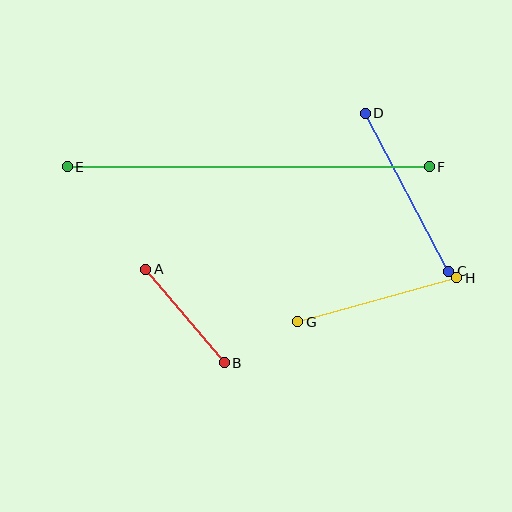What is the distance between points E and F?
The distance is approximately 362 pixels.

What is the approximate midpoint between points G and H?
The midpoint is at approximately (377, 300) pixels.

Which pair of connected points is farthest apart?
Points E and F are farthest apart.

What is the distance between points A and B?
The distance is approximately 122 pixels.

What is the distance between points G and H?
The distance is approximately 165 pixels.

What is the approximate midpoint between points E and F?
The midpoint is at approximately (248, 167) pixels.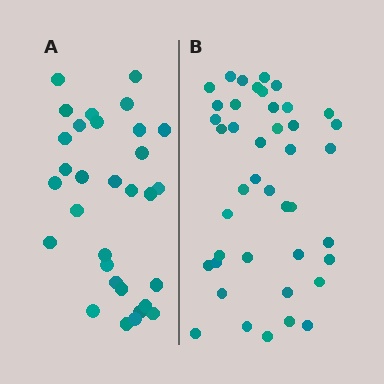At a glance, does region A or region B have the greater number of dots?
Region B (the right region) has more dots.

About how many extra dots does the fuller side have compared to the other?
Region B has roughly 12 or so more dots than region A.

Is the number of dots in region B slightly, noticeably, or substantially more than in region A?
Region B has noticeably more, but not dramatically so. The ratio is roughly 1.4 to 1.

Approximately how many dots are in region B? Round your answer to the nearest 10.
About 40 dots. (The exact count is 42, which rounds to 40.)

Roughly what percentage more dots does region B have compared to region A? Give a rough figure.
About 35% more.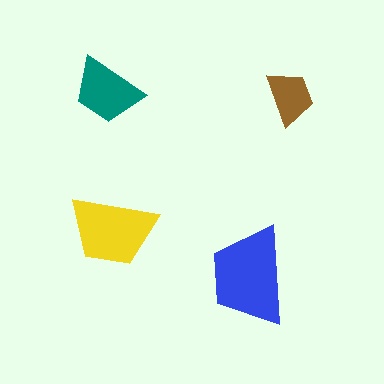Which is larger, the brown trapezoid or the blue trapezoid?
The blue one.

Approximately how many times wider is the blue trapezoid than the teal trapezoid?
About 1.5 times wider.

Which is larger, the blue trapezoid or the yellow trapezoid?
The blue one.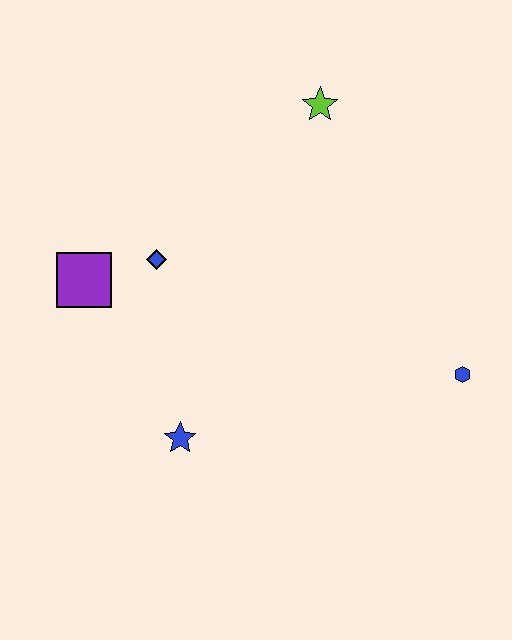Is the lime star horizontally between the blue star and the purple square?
No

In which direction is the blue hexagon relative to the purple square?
The blue hexagon is to the right of the purple square.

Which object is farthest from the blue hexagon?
The purple square is farthest from the blue hexagon.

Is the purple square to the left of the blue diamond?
Yes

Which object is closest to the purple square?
The blue diamond is closest to the purple square.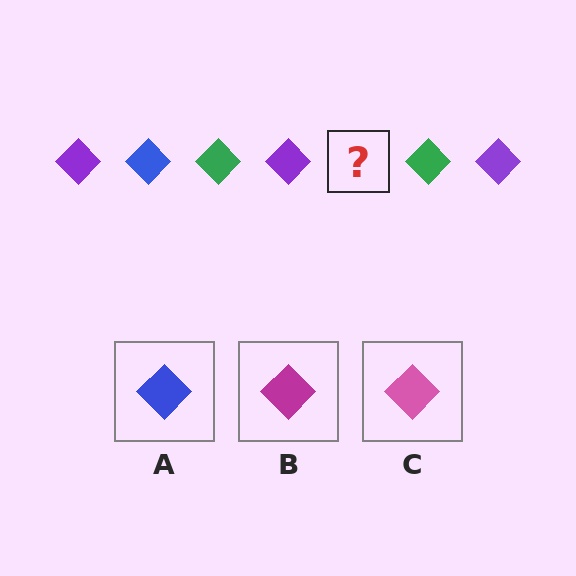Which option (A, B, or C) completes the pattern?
A.